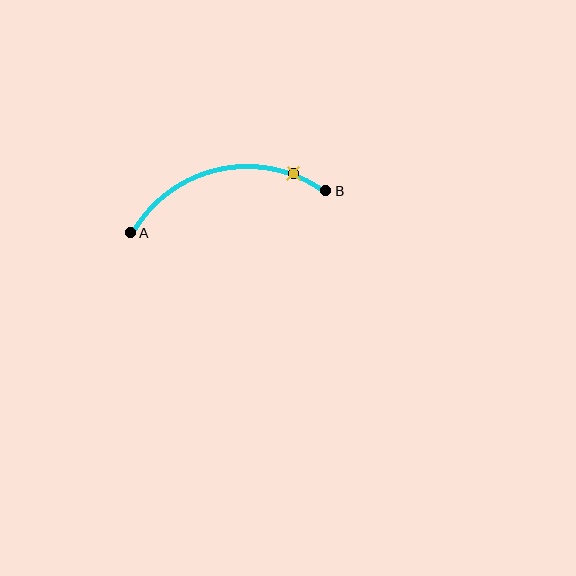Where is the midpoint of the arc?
The arc midpoint is the point on the curve farthest from the straight line joining A and B. It sits above that line.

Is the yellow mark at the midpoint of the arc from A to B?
No. The yellow mark lies on the arc but is closer to endpoint B. The arc midpoint would be at the point on the curve equidistant along the arc from both A and B.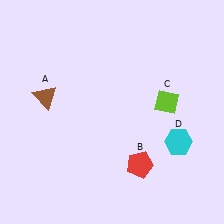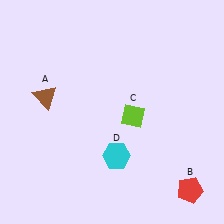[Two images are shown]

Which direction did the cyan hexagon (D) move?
The cyan hexagon (D) moved left.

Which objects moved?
The objects that moved are: the red pentagon (B), the lime diamond (C), the cyan hexagon (D).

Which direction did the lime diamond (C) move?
The lime diamond (C) moved left.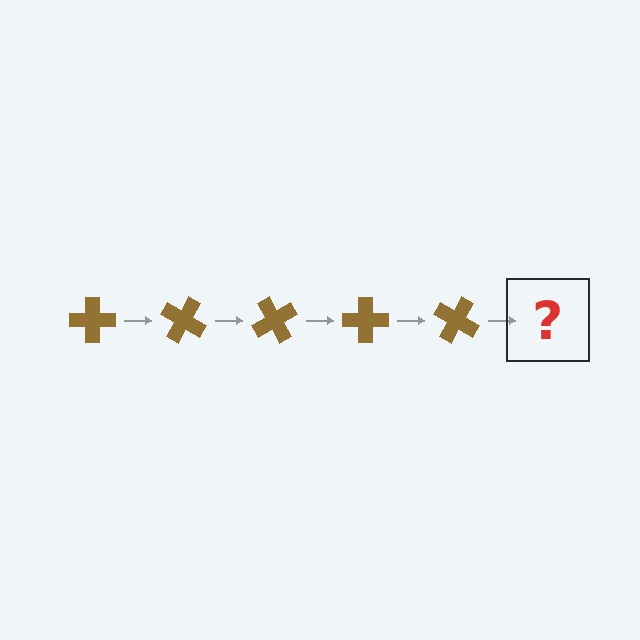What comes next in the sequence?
The next element should be a brown cross rotated 150 degrees.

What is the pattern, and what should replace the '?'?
The pattern is that the cross rotates 30 degrees each step. The '?' should be a brown cross rotated 150 degrees.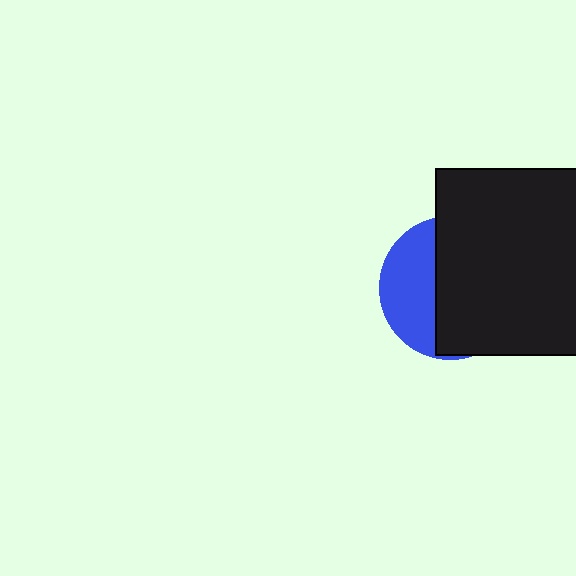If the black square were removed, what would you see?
You would see the complete blue circle.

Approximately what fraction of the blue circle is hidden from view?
Roughly 62% of the blue circle is hidden behind the black square.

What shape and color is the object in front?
The object in front is a black square.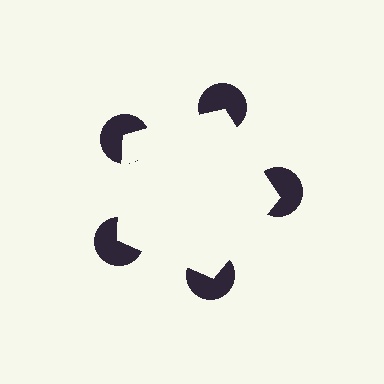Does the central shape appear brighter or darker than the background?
It typically appears slightly brighter than the background, even though no actual brightness change is drawn.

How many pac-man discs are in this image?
There are 5 — one at each vertex of the illusory pentagon.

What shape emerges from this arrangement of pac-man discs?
An illusory pentagon — its edges are inferred from the aligned wedge cuts in the pac-man discs, not physically drawn.